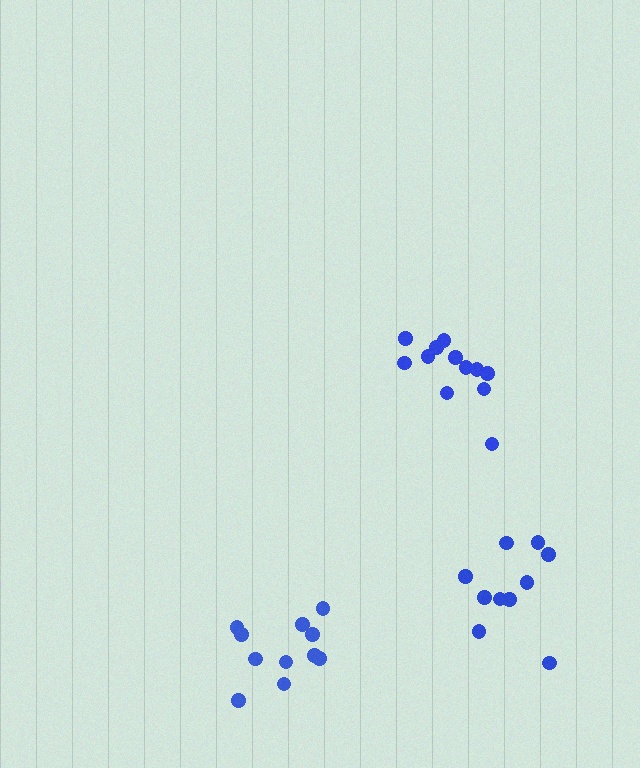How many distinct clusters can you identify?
There are 3 distinct clusters.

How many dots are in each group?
Group 1: 12 dots, Group 2: 10 dots, Group 3: 11 dots (33 total).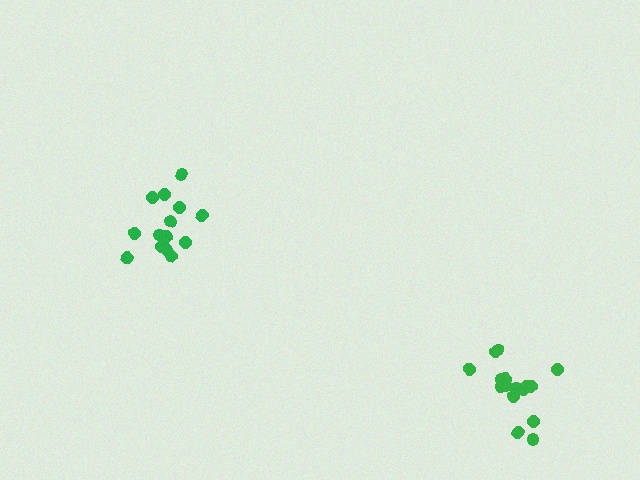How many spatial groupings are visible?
There are 2 spatial groupings.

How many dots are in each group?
Group 1: 14 dots, Group 2: 16 dots (30 total).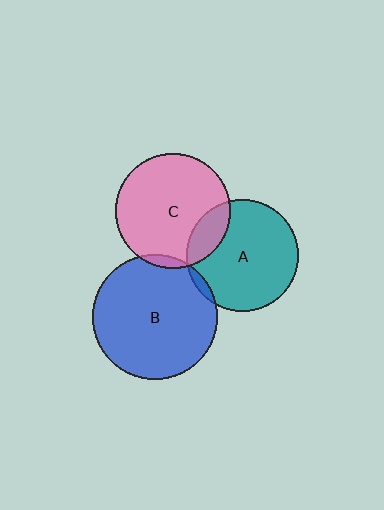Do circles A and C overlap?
Yes.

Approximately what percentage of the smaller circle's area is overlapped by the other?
Approximately 15%.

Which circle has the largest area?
Circle B (blue).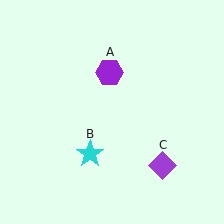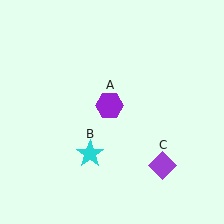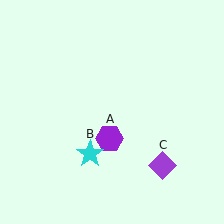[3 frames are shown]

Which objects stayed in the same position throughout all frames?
Cyan star (object B) and purple diamond (object C) remained stationary.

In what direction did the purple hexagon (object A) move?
The purple hexagon (object A) moved down.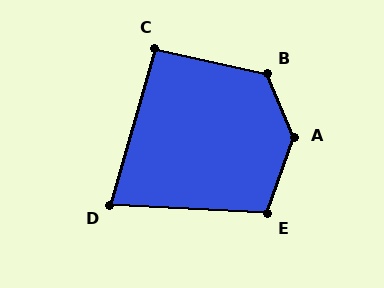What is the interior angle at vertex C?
Approximately 93 degrees (approximately right).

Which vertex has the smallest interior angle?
D, at approximately 77 degrees.